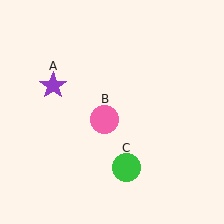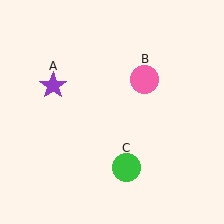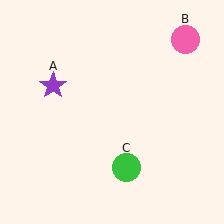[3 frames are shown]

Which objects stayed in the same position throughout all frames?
Purple star (object A) and green circle (object C) remained stationary.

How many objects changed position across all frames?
1 object changed position: pink circle (object B).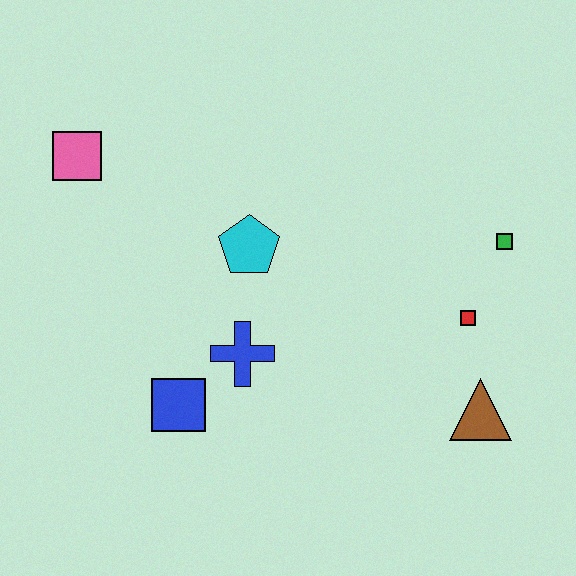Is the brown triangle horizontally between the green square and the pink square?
Yes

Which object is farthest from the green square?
The pink square is farthest from the green square.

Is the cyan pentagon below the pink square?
Yes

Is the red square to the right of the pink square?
Yes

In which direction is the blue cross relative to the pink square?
The blue cross is below the pink square.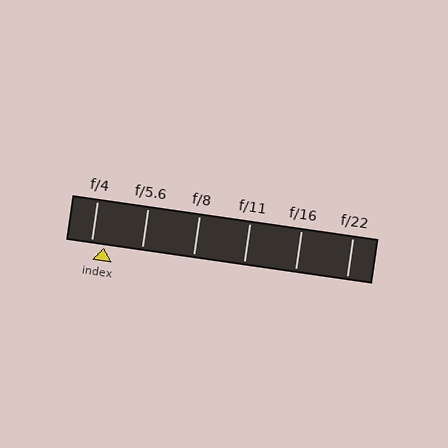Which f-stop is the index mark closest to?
The index mark is closest to f/4.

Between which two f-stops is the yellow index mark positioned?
The index mark is between f/4 and f/5.6.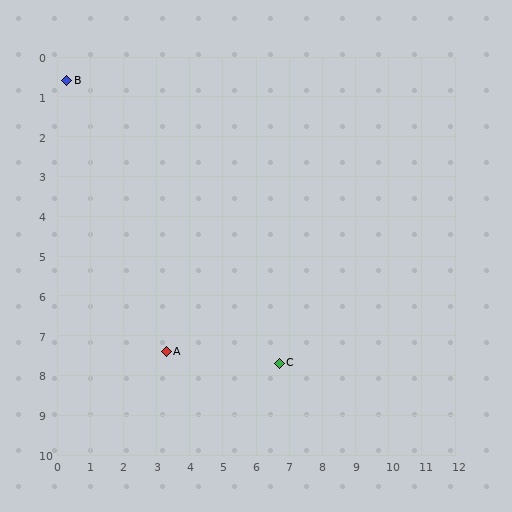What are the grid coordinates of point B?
Point B is at approximately (0.3, 0.6).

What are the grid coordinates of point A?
Point A is at approximately (3.3, 7.4).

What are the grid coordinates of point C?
Point C is at approximately (6.7, 7.7).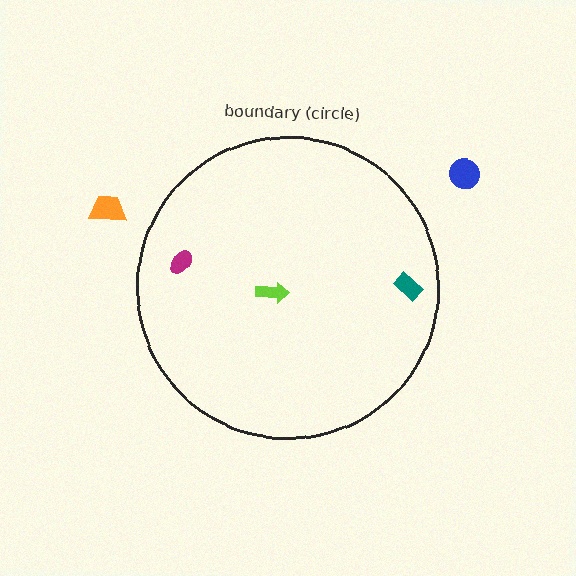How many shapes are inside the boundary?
3 inside, 2 outside.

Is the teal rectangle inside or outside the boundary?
Inside.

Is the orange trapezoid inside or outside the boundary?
Outside.